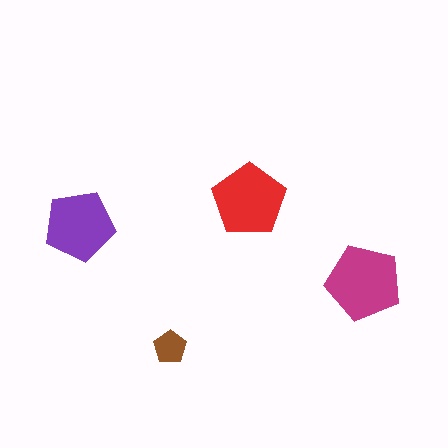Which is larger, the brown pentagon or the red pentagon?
The red one.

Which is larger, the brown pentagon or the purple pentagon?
The purple one.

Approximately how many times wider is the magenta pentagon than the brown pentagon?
About 2.5 times wider.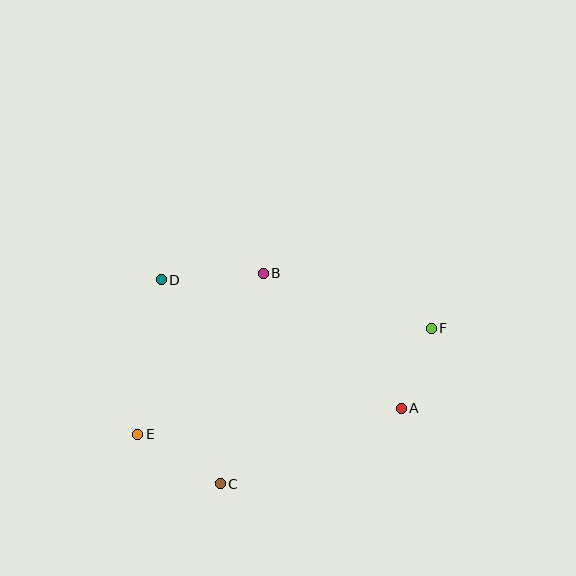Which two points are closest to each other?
Points A and F are closest to each other.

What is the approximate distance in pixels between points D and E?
The distance between D and E is approximately 156 pixels.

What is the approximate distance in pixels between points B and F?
The distance between B and F is approximately 177 pixels.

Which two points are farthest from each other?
Points E and F are farthest from each other.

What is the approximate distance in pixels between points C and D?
The distance between C and D is approximately 212 pixels.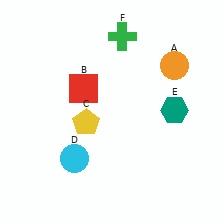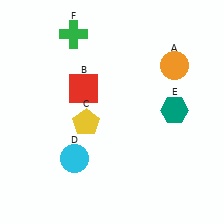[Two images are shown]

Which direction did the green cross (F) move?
The green cross (F) moved left.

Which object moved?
The green cross (F) moved left.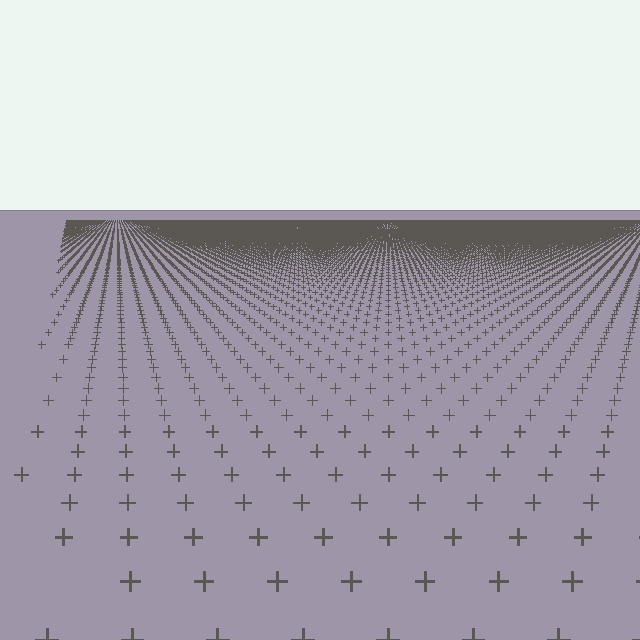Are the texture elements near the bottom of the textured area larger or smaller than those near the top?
Larger. Near the bottom, elements are closer to the viewer and appear at a bigger on-screen size.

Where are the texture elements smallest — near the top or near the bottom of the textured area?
Near the top.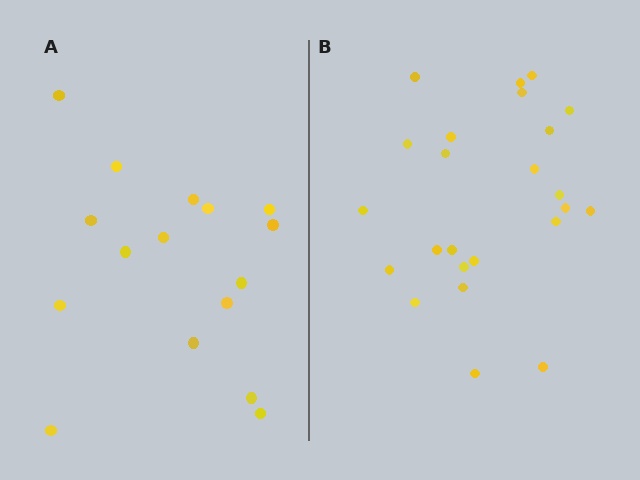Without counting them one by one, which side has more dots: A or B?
Region B (the right region) has more dots.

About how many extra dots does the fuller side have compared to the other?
Region B has roughly 8 or so more dots than region A.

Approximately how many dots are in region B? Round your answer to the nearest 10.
About 20 dots. (The exact count is 24, which rounds to 20.)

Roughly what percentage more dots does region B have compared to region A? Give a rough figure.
About 50% more.